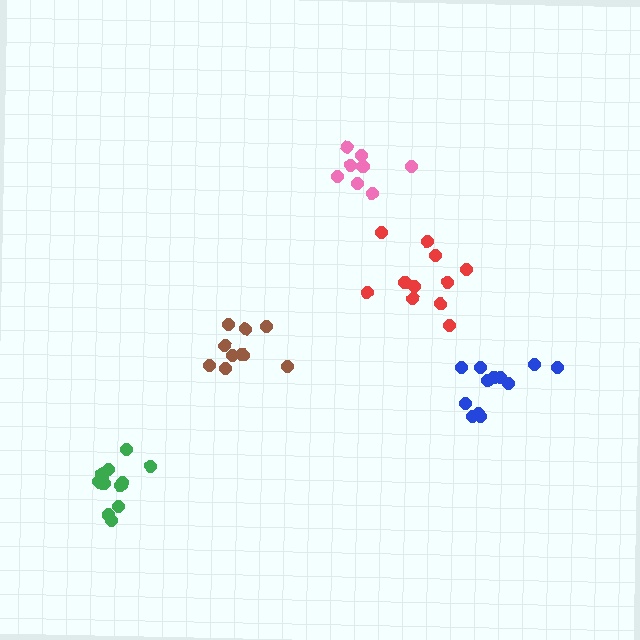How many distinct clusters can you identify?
There are 5 distinct clusters.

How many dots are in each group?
Group 1: 10 dots, Group 2: 9 dots, Group 3: 14 dots, Group 4: 11 dots, Group 5: 12 dots (56 total).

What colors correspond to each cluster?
The clusters are colored: brown, pink, green, red, blue.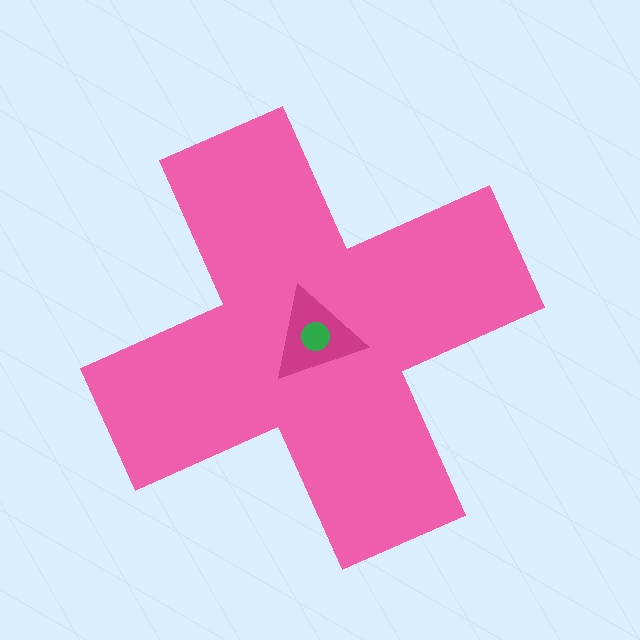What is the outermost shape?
The pink cross.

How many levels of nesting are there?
3.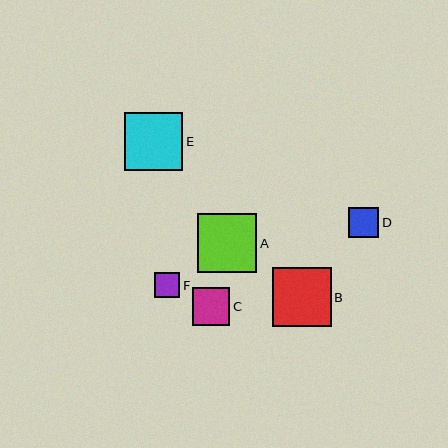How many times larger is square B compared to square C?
Square B is approximately 1.6 times the size of square C.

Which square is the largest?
Square A is the largest with a size of approximately 59 pixels.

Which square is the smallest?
Square F is the smallest with a size of approximately 25 pixels.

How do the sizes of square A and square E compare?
Square A and square E are approximately the same size.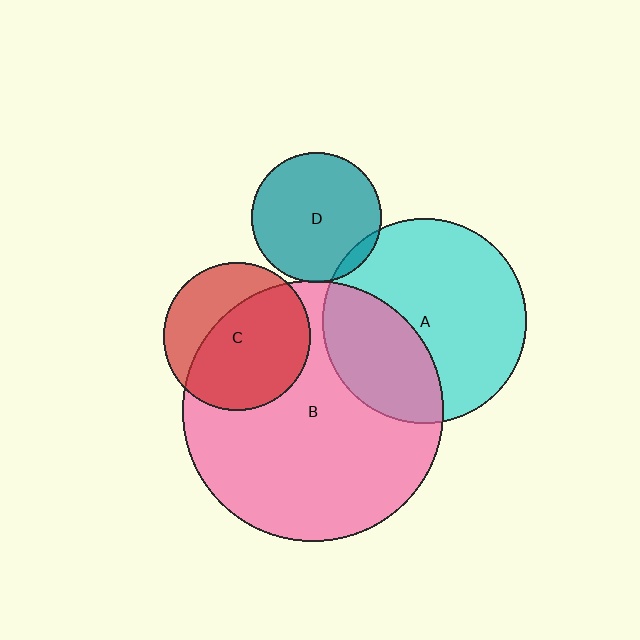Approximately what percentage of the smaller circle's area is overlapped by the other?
Approximately 5%.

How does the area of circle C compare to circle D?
Approximately 1.3 times.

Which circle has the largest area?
Circle B (pink).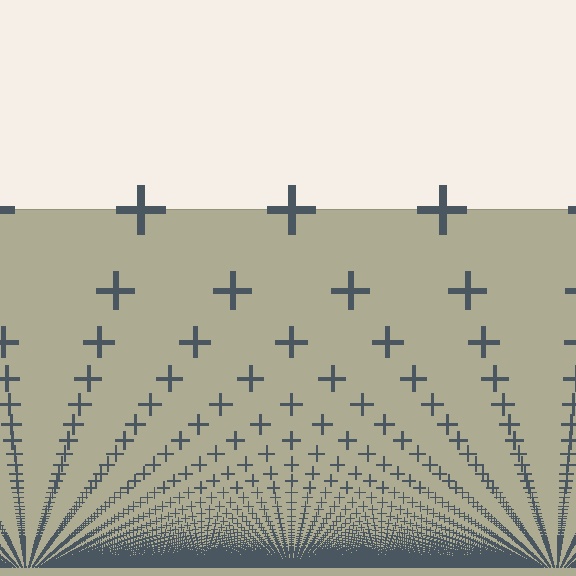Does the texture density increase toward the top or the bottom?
Density increases toward the bottom.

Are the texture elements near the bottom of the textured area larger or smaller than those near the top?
Smaller. The gradient is inverted — elements near the bottom are smaller and denser.